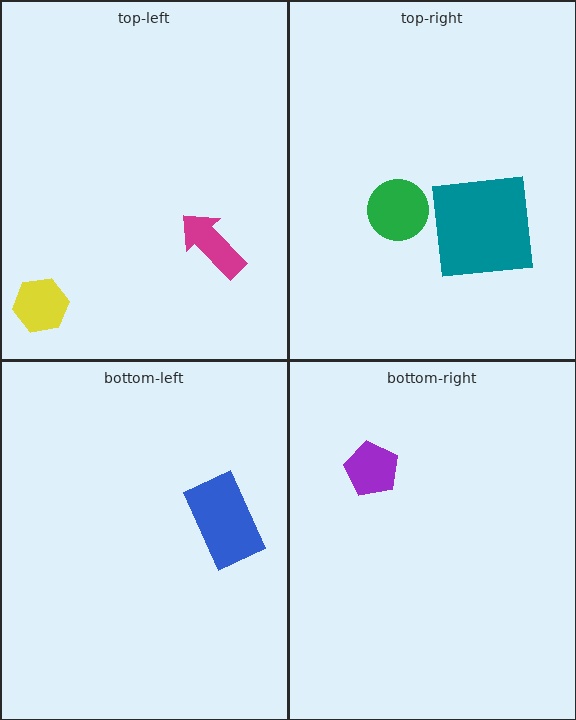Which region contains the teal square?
The top-right region.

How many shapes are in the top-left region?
2.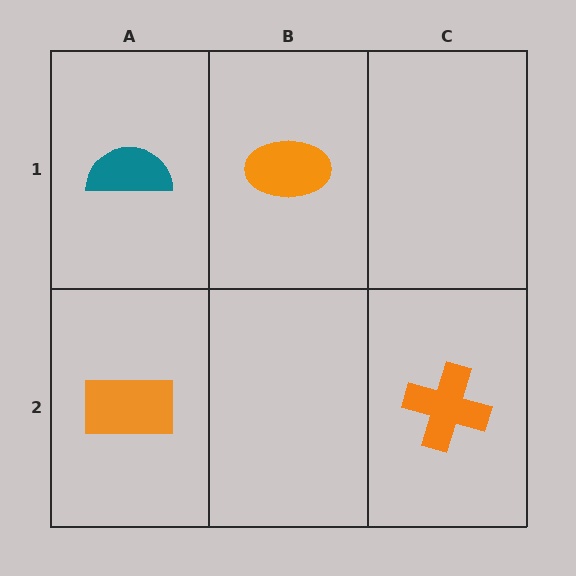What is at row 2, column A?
An orange rectangle.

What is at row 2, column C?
An orange cross.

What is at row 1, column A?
A teal semicircle.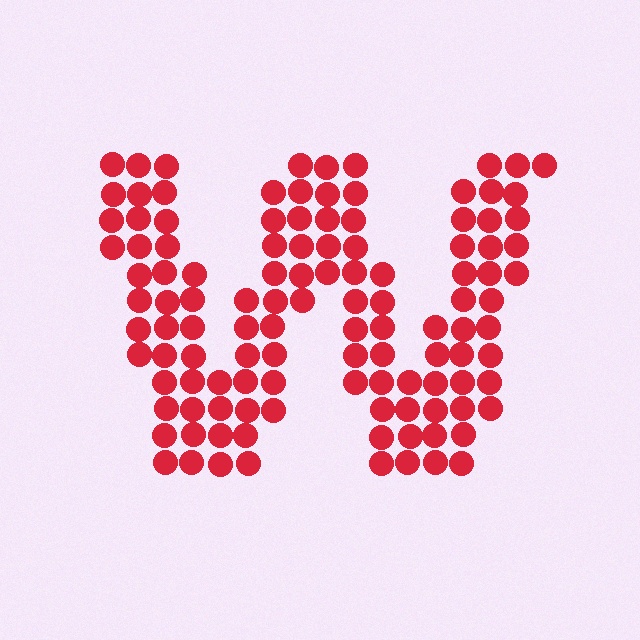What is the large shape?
The large shape is the letter W.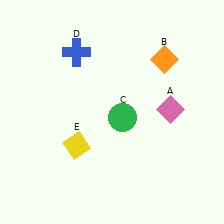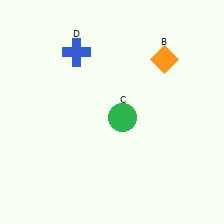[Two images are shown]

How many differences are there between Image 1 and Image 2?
There are 2 differences between the two images.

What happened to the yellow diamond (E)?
The yellow diamond (E) was removed in Image 2. It was in the bottom-left area of Image 1.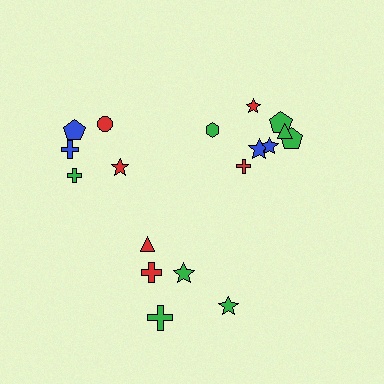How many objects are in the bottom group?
There are 5 objects.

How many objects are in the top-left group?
There are 5 objects.